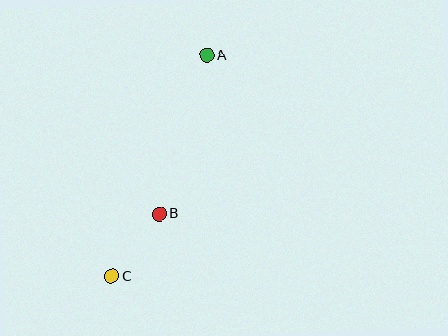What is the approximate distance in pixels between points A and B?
The distance between A and B is approximately 165 pixels.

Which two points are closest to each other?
Points B and C are closest to each other.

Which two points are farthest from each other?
Points A and C are farthest from each other.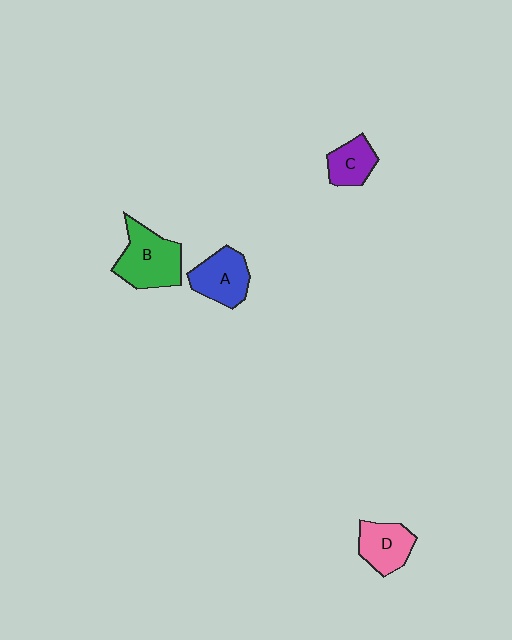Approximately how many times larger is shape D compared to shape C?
Approximately 1.2 times.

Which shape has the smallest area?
Shape C (purple).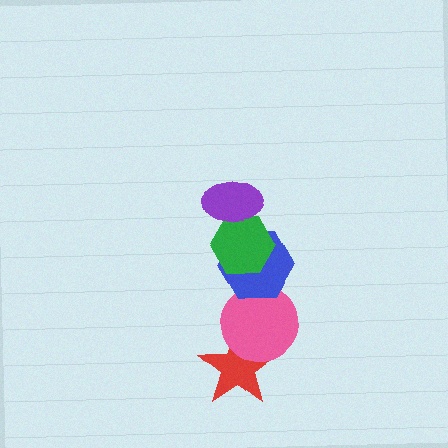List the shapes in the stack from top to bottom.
From top to bottom: the purple ellipse, the green hexagon, the blue hexagon, the pink circle, the red star.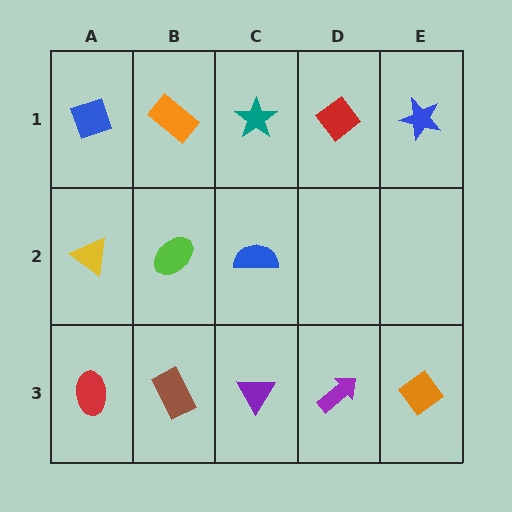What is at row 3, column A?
A red ellipse.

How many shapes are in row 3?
5 shapes.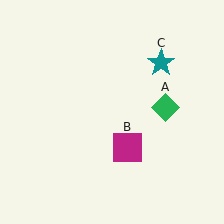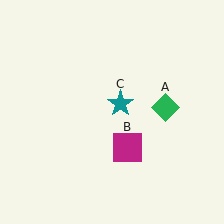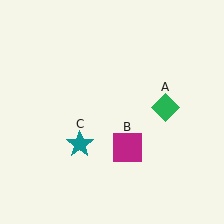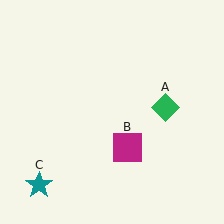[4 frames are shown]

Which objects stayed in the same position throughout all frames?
Green diamond (object A) and magenta square (object B) remained stationary.